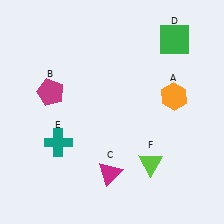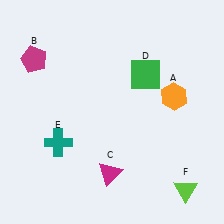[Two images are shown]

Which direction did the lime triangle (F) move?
The lime triangle (F) moved right.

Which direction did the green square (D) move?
The green square (D) moved down.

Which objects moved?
The objects that moved are: the magenta pentagon (B), the green square (D), the lime triangle (F).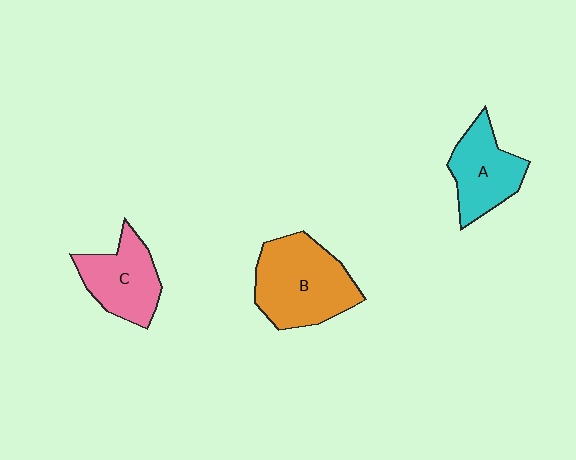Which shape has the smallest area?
Shape A (cyan).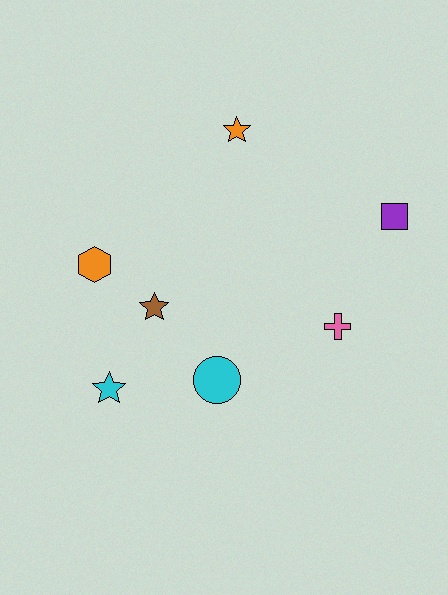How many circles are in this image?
There is 1 circle.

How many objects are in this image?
There are 7 objects.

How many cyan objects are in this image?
There are 2 cyan objects.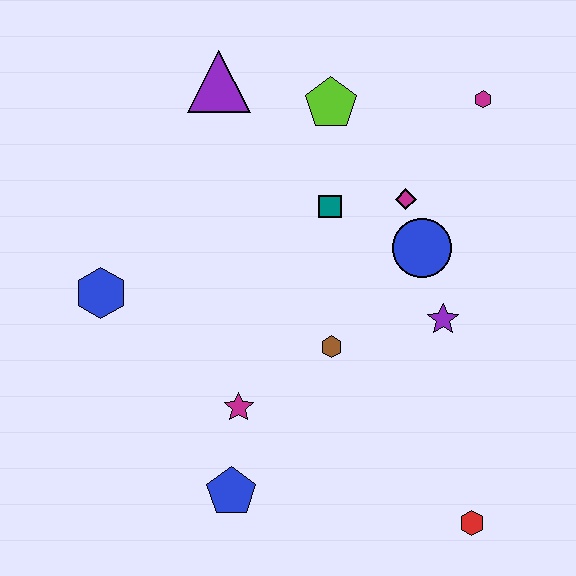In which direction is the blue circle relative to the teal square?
The blue circle is to the right of the teal square.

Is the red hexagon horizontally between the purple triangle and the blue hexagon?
No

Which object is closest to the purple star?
The blue circle is closest to the purple star.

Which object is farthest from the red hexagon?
The purple triangle is farthest from the red hexagon.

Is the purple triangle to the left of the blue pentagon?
Yes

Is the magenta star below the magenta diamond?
Yes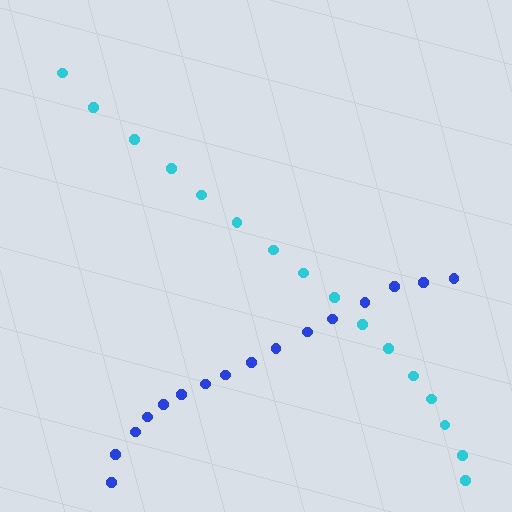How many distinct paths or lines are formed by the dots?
There are 2 distinct paths.